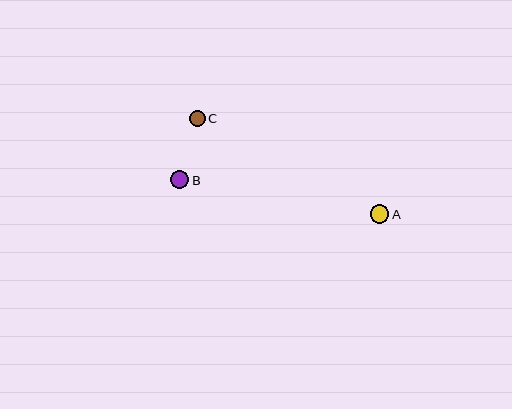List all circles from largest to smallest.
From largest to smallest: A, B, C.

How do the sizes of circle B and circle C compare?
Circle B and circle C are approximately the same size.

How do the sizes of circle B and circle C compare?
Circle B and circle C are approximately the same size.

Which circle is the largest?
Circle A is the largest with a size of approximately 18 pixels.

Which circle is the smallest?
Circle C is the smallest with a size of approximately 16 pixels.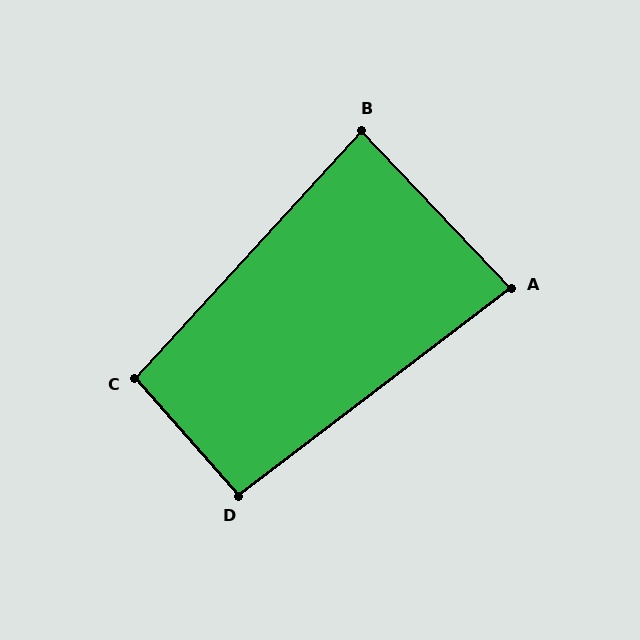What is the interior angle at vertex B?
Approximately 86 degrees (approximately right).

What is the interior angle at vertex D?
Approximately 94 degrees (approximately right).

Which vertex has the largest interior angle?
C, at approximately 96 degrees.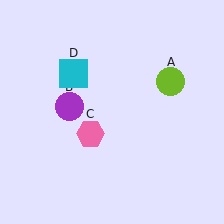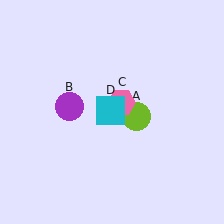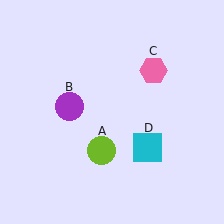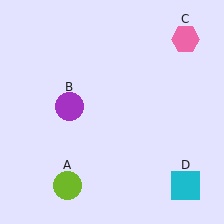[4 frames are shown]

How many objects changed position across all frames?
3 objects changed position: lime circle (object A), pink hexagon (object C), cyan square (object D).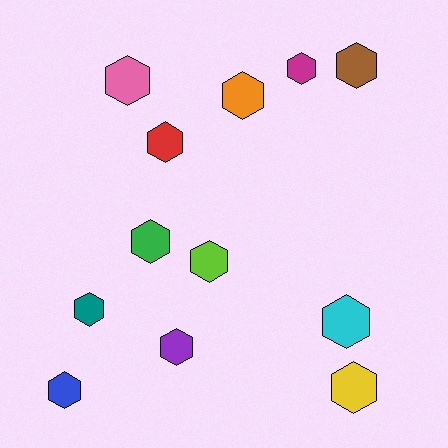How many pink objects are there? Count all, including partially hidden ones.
There is 1 pink object.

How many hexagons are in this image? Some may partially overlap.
There are 12 hexagons.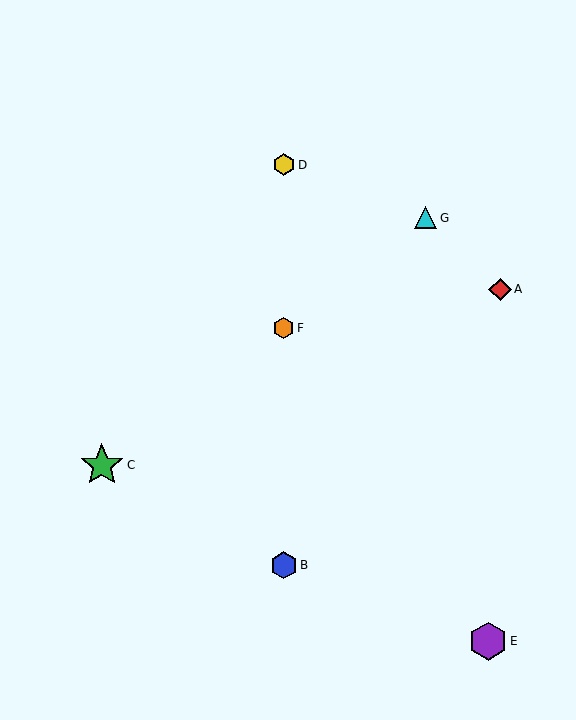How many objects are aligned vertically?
3 objects (B, D, F) are aligned vertically.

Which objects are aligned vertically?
Objects B, D, F are aligned vertically.